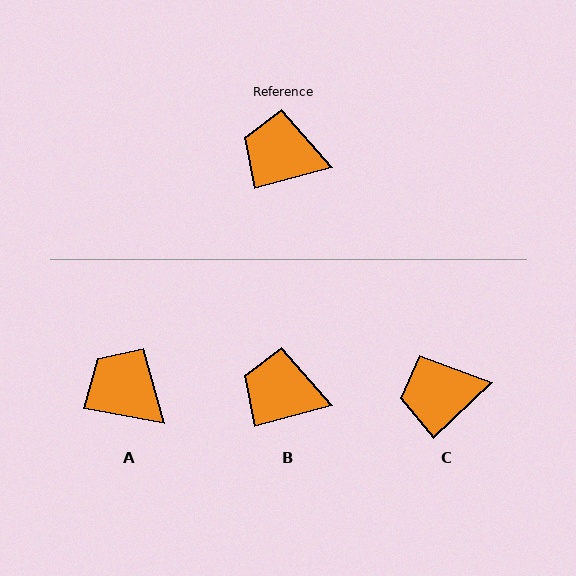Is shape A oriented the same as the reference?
No, it is off by about 26 degrees.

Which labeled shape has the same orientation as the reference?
B.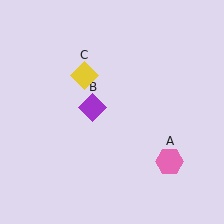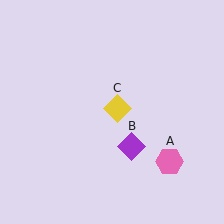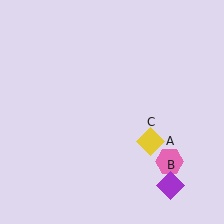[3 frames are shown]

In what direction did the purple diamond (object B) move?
The purple diamond (object B) moved down and to the right.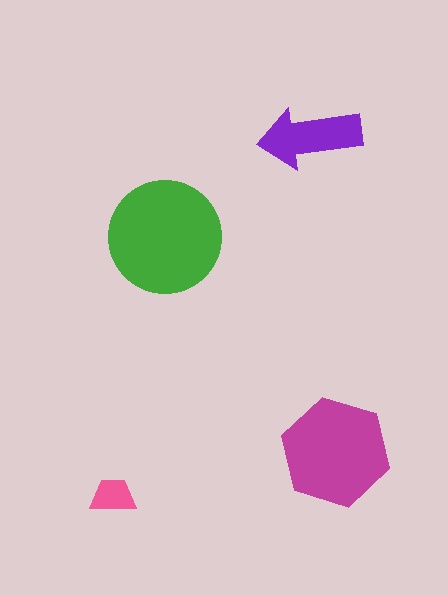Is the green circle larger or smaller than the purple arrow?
Larger.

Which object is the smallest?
The pink trapezoid.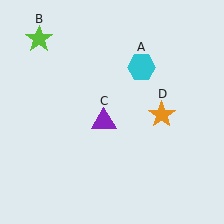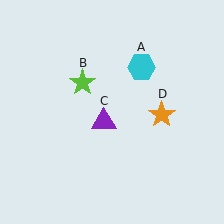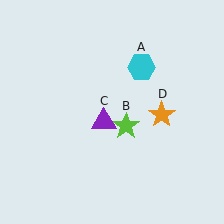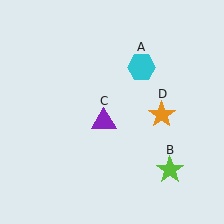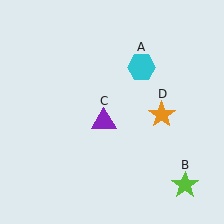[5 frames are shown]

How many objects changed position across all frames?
1 object changed position: lime star (object B).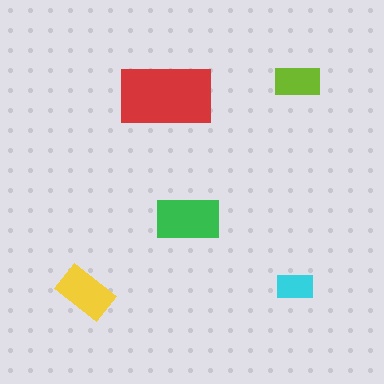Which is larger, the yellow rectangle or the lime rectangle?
The yellow one.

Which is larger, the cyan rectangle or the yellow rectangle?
The yellow one.